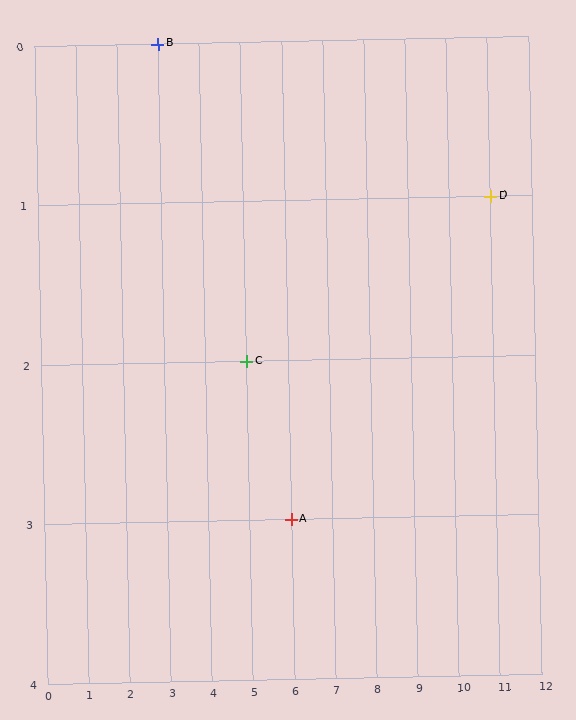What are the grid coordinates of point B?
Point B is at grid coordinates (3, 0).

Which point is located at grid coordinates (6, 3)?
Point A is at (6, 3).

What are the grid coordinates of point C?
Point C is at grid coordinates (5, 2).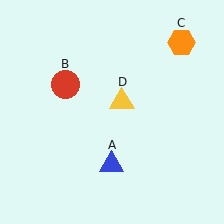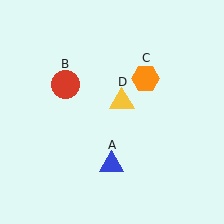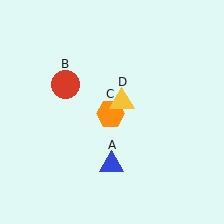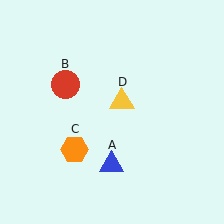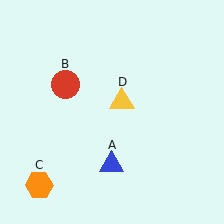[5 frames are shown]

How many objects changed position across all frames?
1 object changed position: orange hexagon (object C).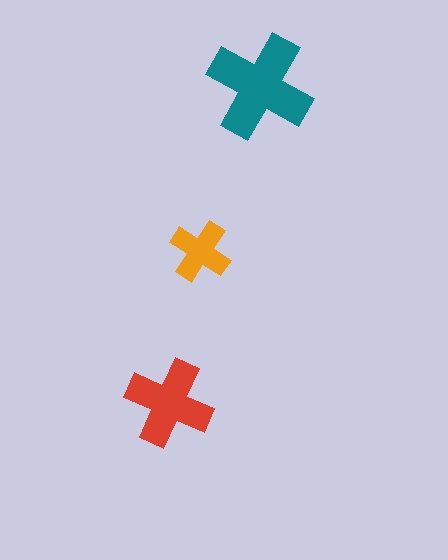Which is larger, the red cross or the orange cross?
The red one.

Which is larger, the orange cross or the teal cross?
The teal one.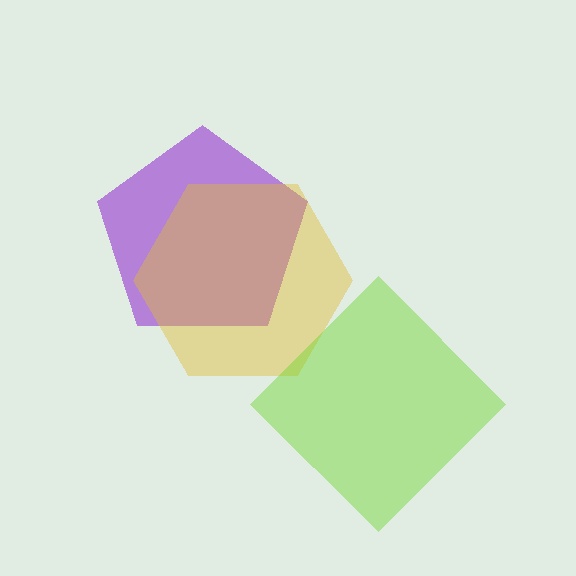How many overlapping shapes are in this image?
There are 3 overlapping shapes in the image.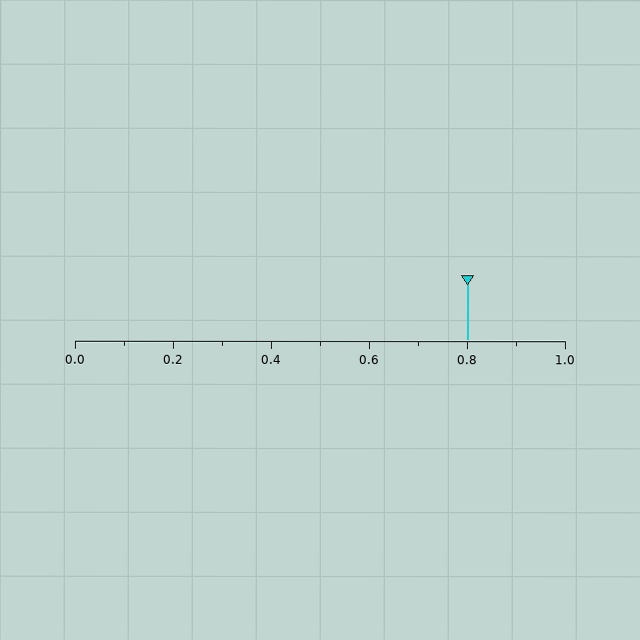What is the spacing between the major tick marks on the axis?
The major ticks are spaced 0.2 apart.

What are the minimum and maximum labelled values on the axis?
The axis runs from 0.0 to 1.0.